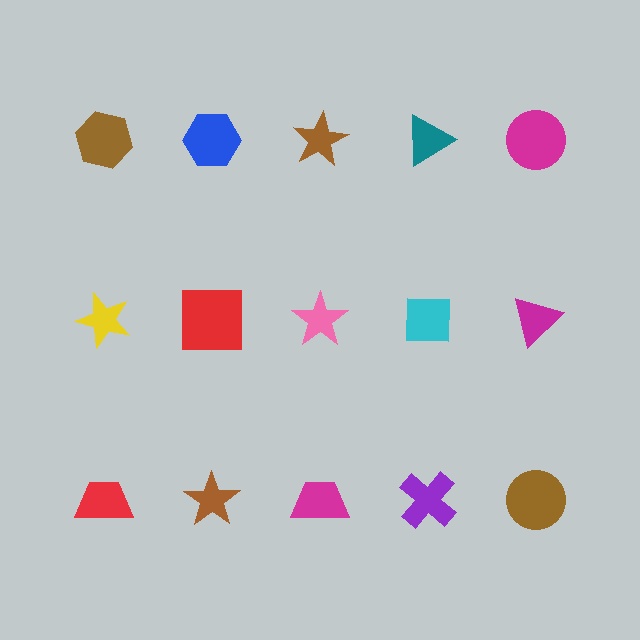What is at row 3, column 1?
A red trapezoid.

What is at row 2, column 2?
A red square.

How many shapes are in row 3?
5 shapes.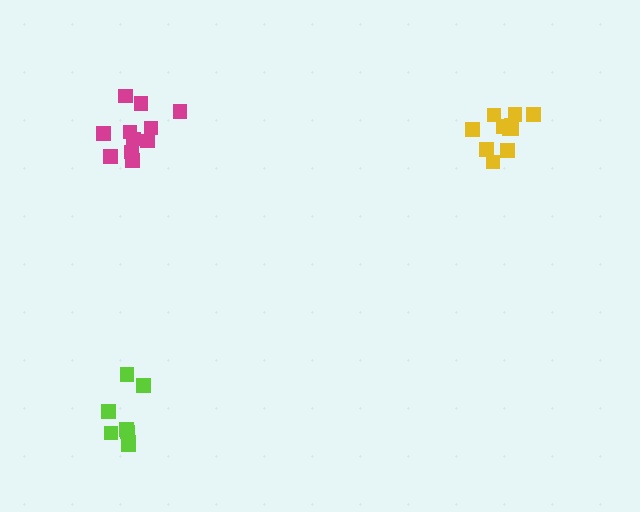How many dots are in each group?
Group 1: 11 dots, Group 2: 11 dots, Group 3: 8 dots (30 total).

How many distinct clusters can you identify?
There are 3 distinct clusters.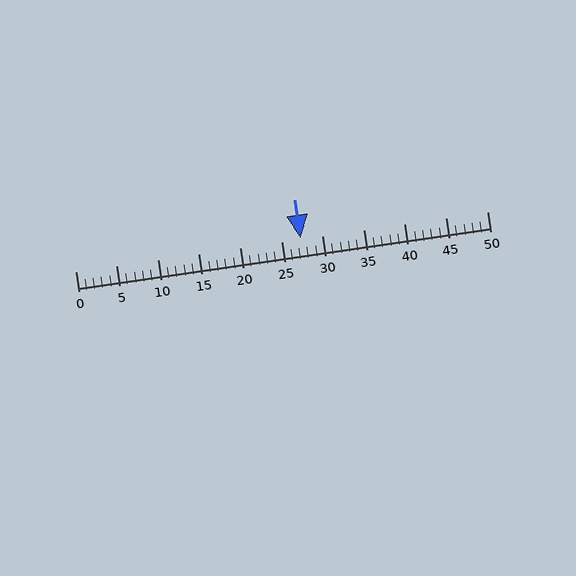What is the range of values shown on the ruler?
The ruler shows values from 0 to 50.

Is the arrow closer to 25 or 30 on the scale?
The arrow is closer to 25.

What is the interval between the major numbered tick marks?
The major tick marks are spaced 5 units apart.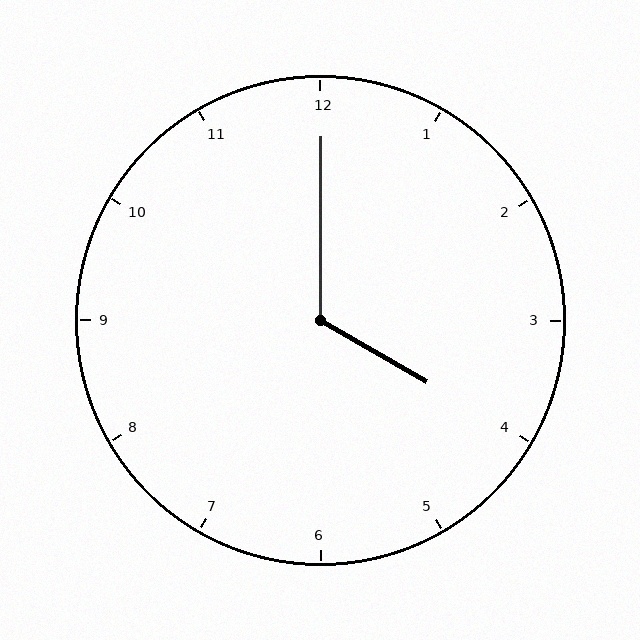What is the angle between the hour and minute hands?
Approximately 120 degrees.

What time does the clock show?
4:00.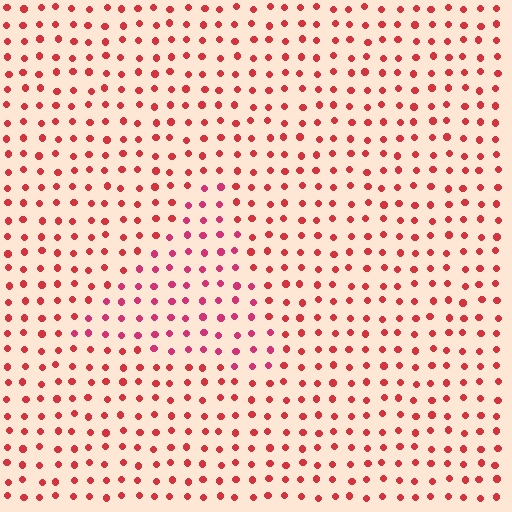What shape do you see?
I see a triangle.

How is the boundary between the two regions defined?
The boundary is defined purely by a slight shift in hue (about 22 degrees). Spacing, size, and orientation are identical on both sides.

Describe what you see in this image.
The image is filled with small red elements in a uniform arrangement. A triangle-shaped region is visible where the elements are tinted to a slightly different hue, forming a subtle color boundary.